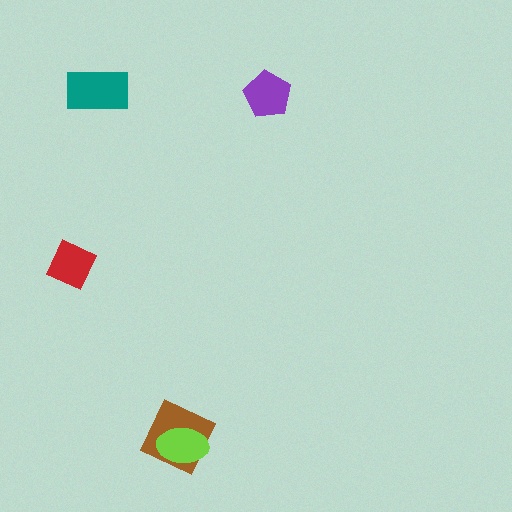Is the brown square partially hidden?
Yes, it is partially covered by another shape.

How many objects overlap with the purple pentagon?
0 objects overlap with the purple pentagon.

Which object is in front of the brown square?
The lime ellipse is in front of the brown square.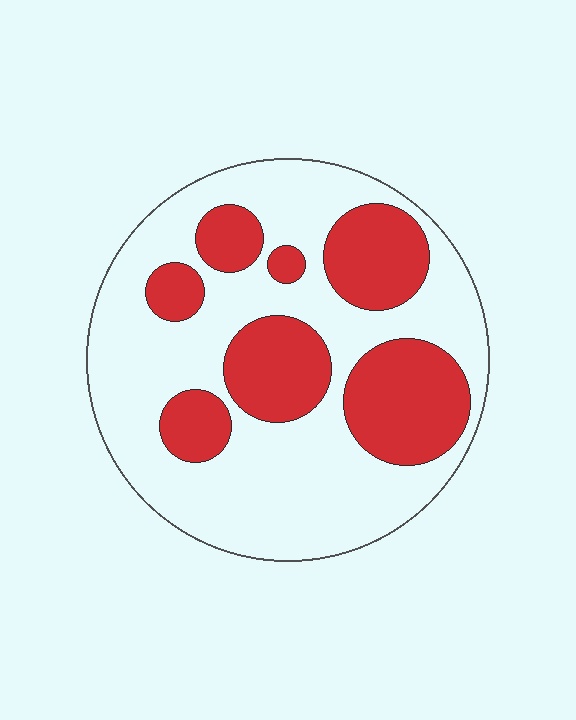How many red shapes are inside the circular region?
7.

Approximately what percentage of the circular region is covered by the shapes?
Approximately 35%.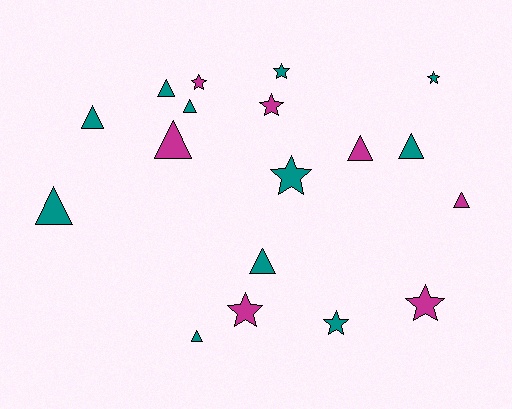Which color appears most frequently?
Teal, with 11 objects.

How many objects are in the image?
There are 18 objects.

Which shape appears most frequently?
Triangle, with 10 objects.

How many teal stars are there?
There are 4 teal stars.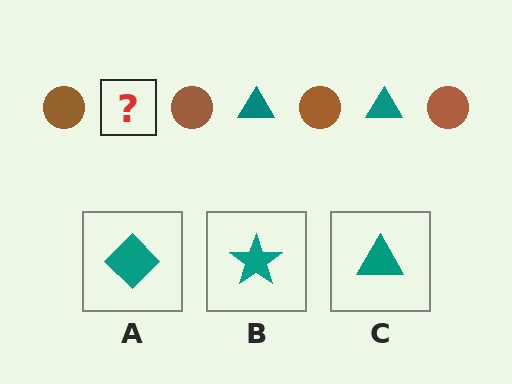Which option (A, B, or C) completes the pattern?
C.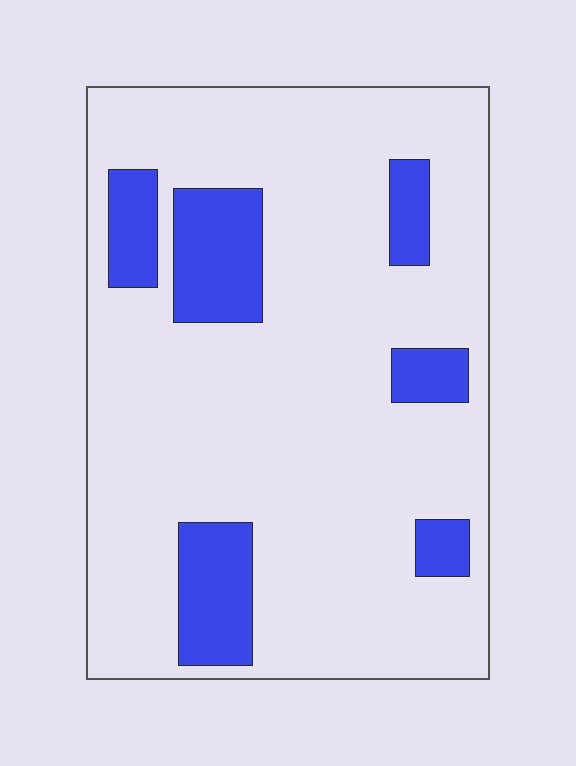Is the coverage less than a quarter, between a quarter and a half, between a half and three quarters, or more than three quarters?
Less than a quarter.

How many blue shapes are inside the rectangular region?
6.